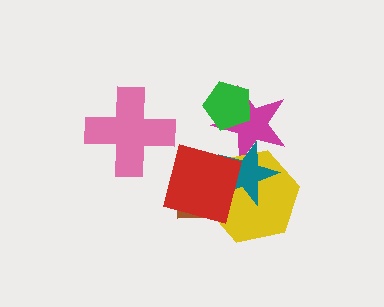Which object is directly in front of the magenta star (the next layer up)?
The green pentagon is directly in front of the magenta star.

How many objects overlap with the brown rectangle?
4 objects overlap with the brown rectangle.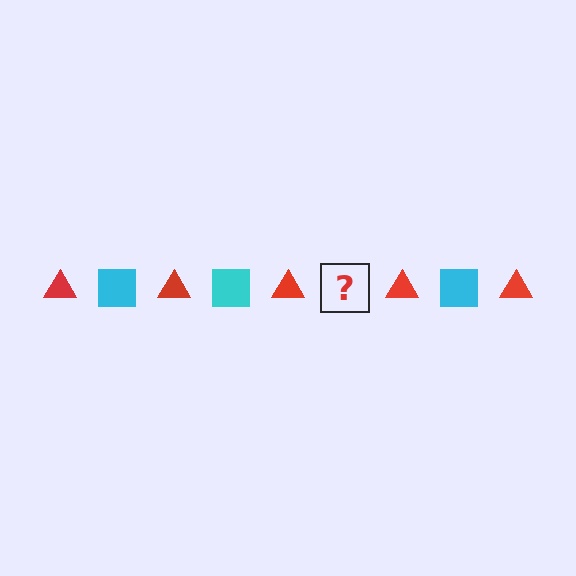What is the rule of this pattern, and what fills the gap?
The rule is that the pattern alternates between red triangle and cyan square. The gap should be filled with a cyan square.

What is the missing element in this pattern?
The missing element is a cyan square.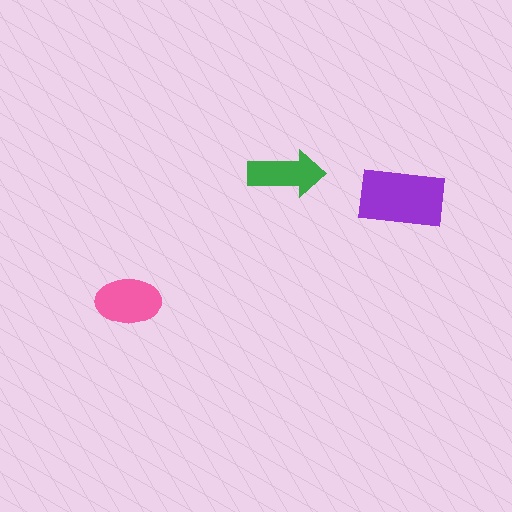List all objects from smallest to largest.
The green arrow, the pink ellipse, the purple rectangle.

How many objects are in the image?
There are 3 objects in the image.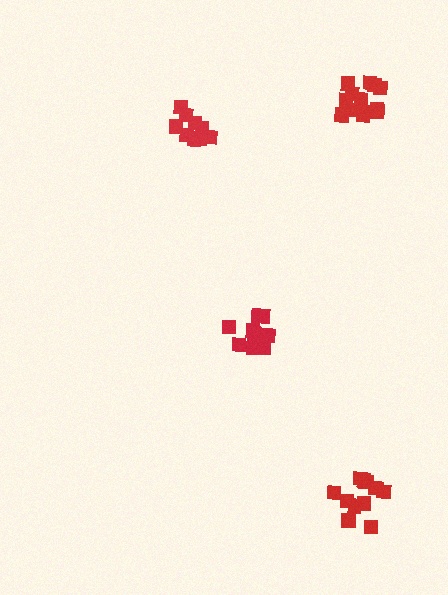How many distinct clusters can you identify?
There are 4 distinct clusters.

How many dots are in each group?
Group 1: 9 dots, Group 2: 10 dots, Group 3: 11 dots, Group 4: 13 dots (43 total).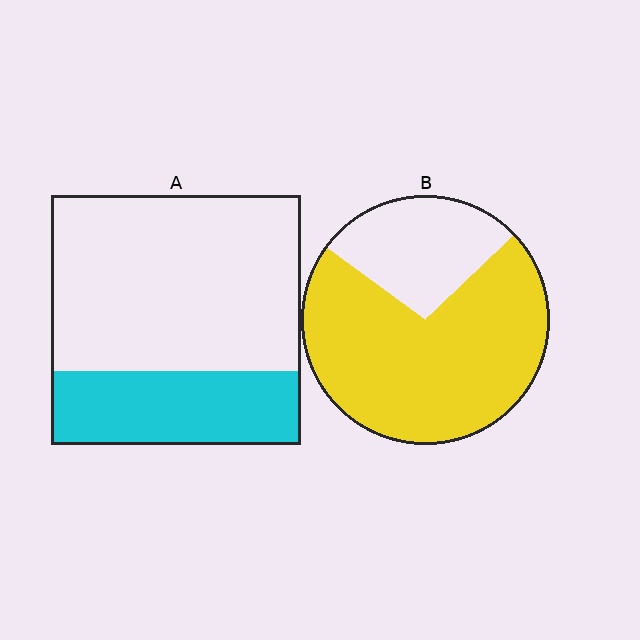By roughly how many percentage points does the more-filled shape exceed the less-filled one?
By roughly 45 percentage points (B over A).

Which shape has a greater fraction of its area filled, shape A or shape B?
Shape B.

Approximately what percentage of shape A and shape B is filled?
A is approximately 30% and B is approximately 70%.